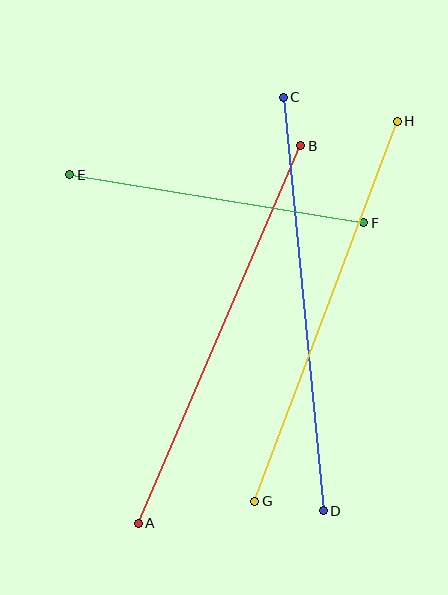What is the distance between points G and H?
The distance is approximately 406 pixels.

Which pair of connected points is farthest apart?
Points C and D are farthest apart.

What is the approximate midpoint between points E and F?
The midpoint is at approximately (217, 199) pixels.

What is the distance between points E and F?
The distance is approximately 298 pixels.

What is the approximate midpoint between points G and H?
The midpoint is at approximately (326, 311) pixels.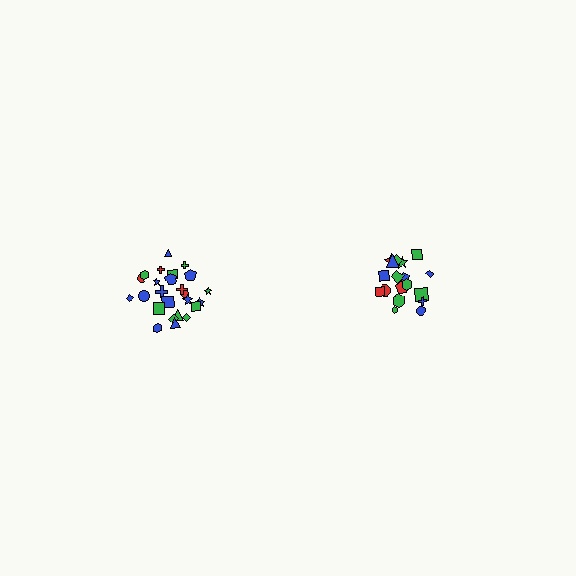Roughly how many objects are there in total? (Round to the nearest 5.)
Roughly 45 objects in total.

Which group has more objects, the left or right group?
The left group.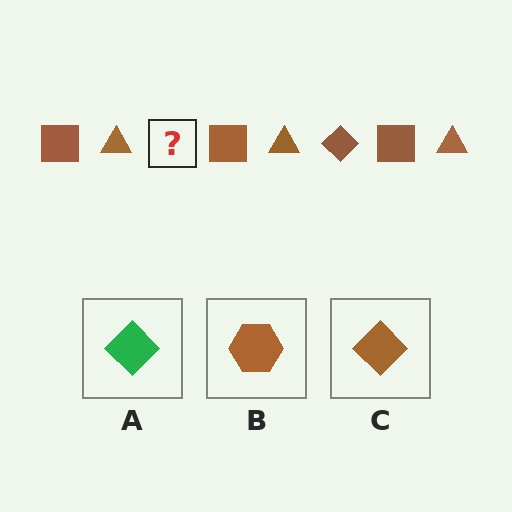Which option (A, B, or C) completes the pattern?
C.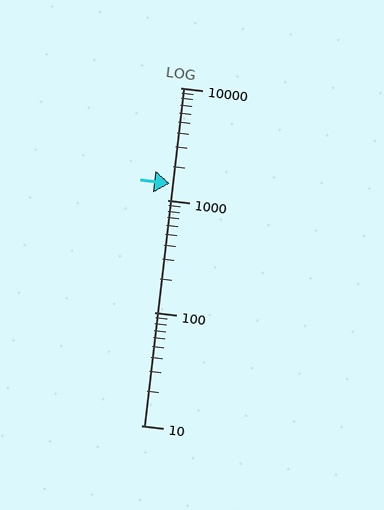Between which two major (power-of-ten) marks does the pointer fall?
The pointer is between 1000 and 10000.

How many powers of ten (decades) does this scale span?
The scale spans 3 decades, from 10 to 10000.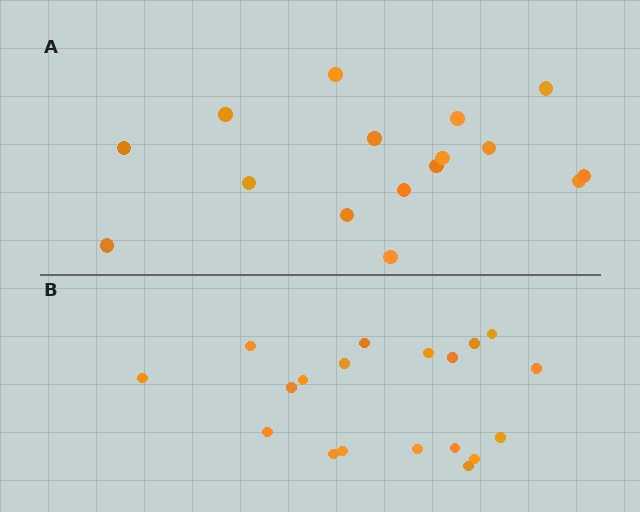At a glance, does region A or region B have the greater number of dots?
Region B (the bottom region) has more dots.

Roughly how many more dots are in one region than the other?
Region B has just a few more — roughly 2 or 3 more dots than region A.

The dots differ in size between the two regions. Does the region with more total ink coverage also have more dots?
No. Region A has more total ink coverage because its dots are larger, but region B actually contains more individual dots. Total area can be misleading — the number of items is what matters here.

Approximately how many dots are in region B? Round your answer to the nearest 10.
About 20 dots. (The exact count is 19, which rounds to 20.)